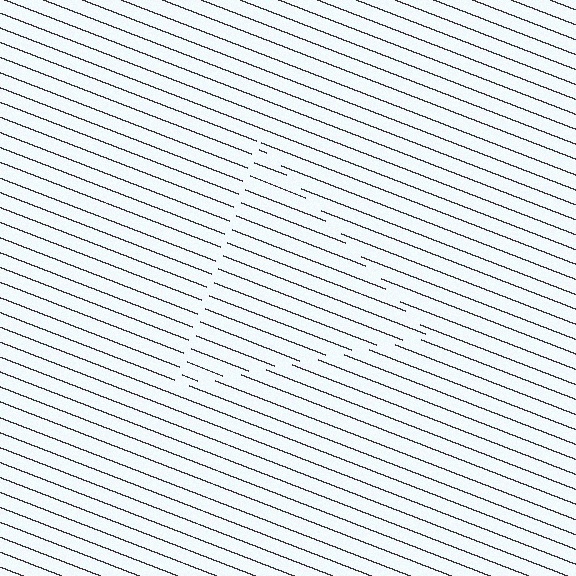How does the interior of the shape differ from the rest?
The interior of the shape contains the same grating, shifted by half a period — the contour is defined by the phase discontinuity where line-ends from the inner and outer gratings abut.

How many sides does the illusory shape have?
3 sides — the line-ends trace a triangle.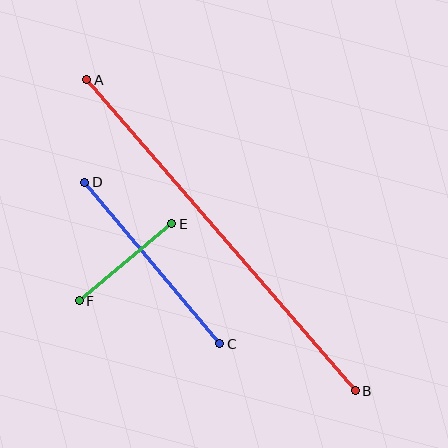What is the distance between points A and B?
The distance is approximately 411 pixels.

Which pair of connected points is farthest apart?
Points A and B are farthest apart.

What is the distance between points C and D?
The distance is approximately 210 pixels.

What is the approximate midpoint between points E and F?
The midpoint is at approximately (126, 262) pixels.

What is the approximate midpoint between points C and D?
The midpoint is at approximately (152, 263) pixels.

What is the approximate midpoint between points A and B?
The midpoint is at approximately (221, 235) pixels.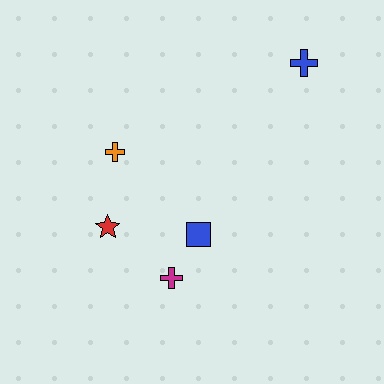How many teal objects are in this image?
There are no teal objects.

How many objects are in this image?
There are 5 objects.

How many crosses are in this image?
There are 3 crosses.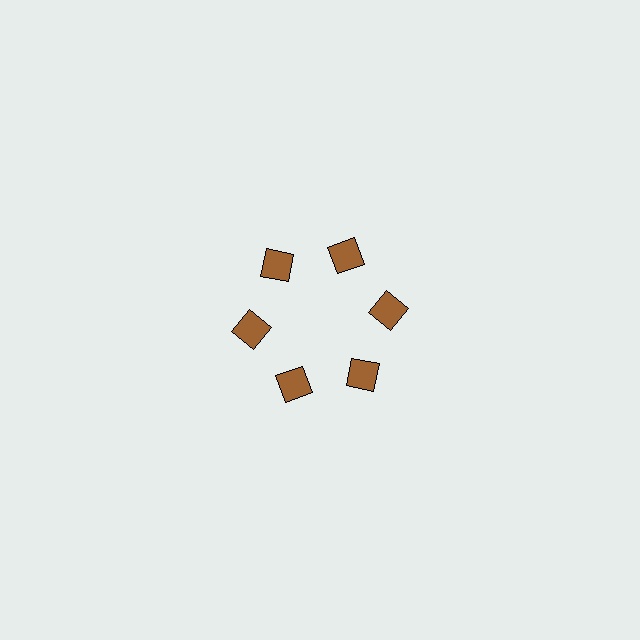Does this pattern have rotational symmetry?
Yes, this pattern has 6-fold rotational symmetry. It looks the same after rotating 60 degrees around the center.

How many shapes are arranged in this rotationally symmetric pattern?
There are 6 shapes, arranged in 6 groups of 1.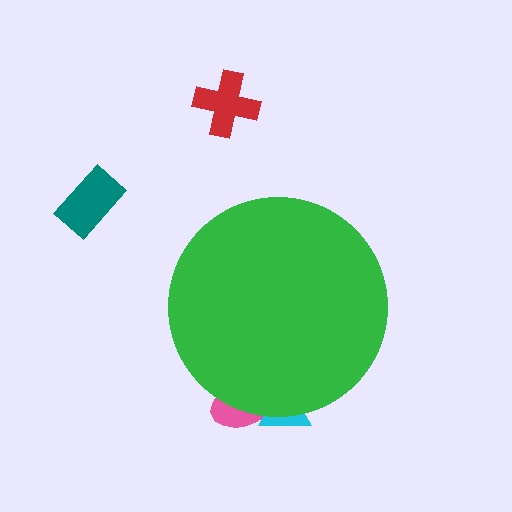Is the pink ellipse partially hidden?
Yes, the pink ellipse is partially hidden behind the green circle.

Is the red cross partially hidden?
No, the red cross is fully visible.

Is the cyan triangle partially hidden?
Yes, the cyan triangle is partially hidden behind the green circle.